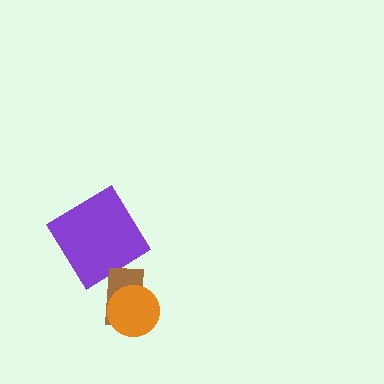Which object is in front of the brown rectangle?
The orange circle is in front of the brown rectangle.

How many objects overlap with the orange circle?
1 object overlaps with the orange circle.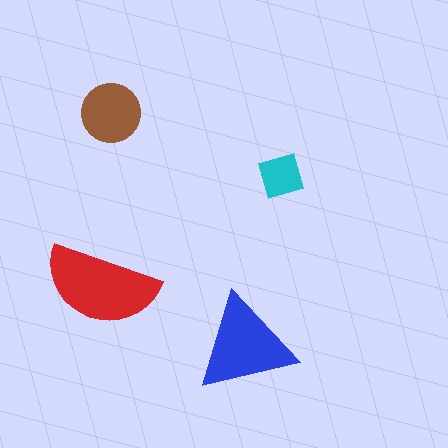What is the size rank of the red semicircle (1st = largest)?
1st.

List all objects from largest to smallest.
The red semicircle, the blue triangle, the brown circle, the cyan square.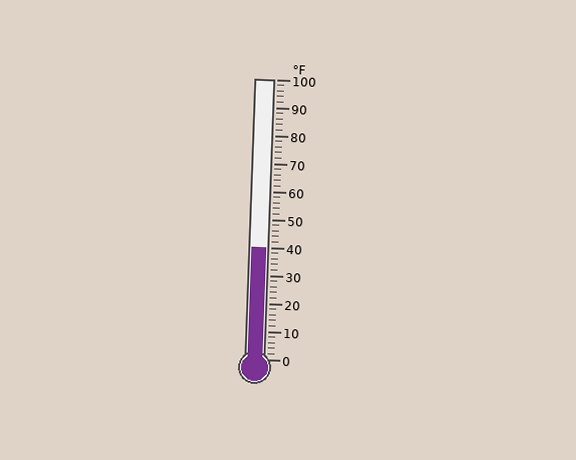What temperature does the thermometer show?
The thermometer shows approximately 40°F.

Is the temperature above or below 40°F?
The temperature is at 40°F.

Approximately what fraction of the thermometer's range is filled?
The thermometer is filled to approximately 40% of its range.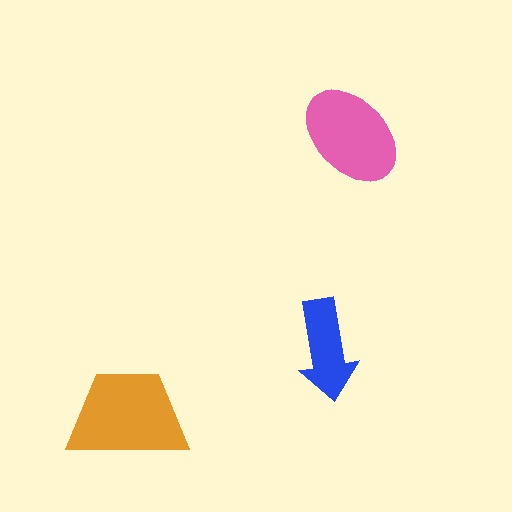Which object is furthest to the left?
The orange trapezoid is leftmost.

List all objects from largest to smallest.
The orange trapezoid, the pink ellipse, the blue arrow.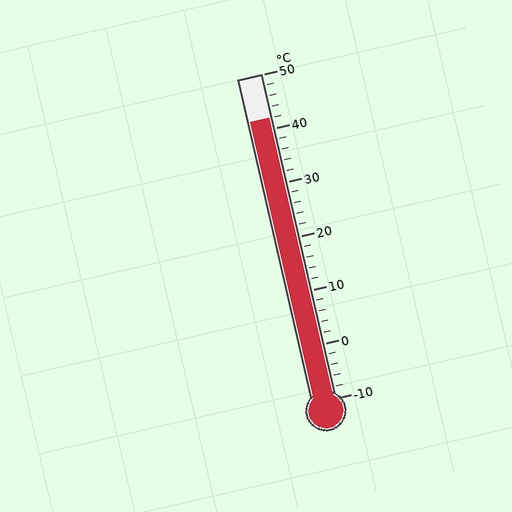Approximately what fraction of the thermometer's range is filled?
The thermometer is filled to approximately 85% of its range.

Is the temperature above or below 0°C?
The temperature is above 0°C.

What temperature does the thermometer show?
The thermometer shows approximately 42°C.